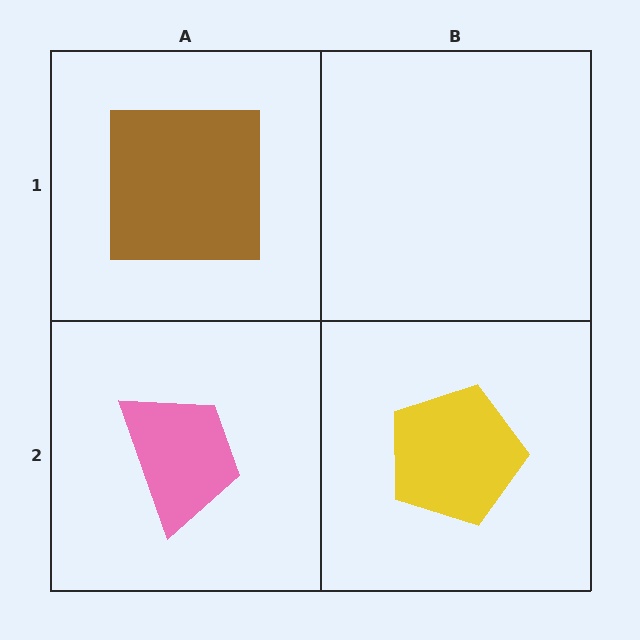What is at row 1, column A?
A brown square.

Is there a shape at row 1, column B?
No, that cell is empty.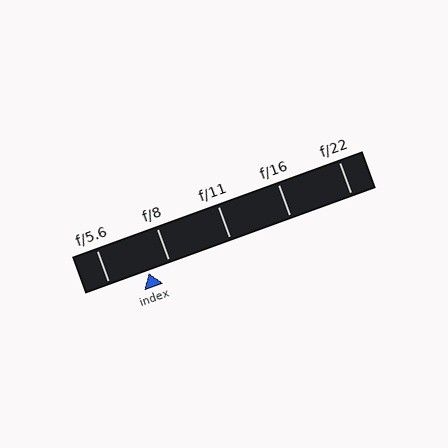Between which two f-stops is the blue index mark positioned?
The index mark is between f/5.6 and f/8.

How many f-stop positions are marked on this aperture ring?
There are 5 f-stop positions marked.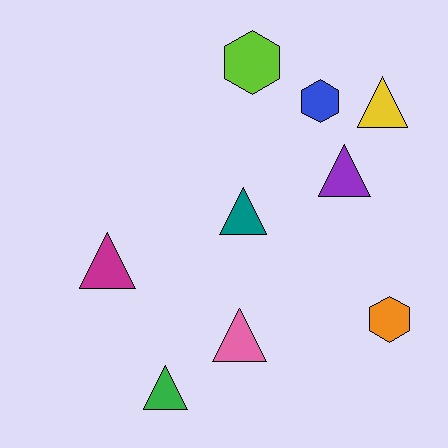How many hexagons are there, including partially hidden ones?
There are 3 hexagons.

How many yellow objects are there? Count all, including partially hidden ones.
There is 1 yellow object.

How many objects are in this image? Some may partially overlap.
There are 9 objects.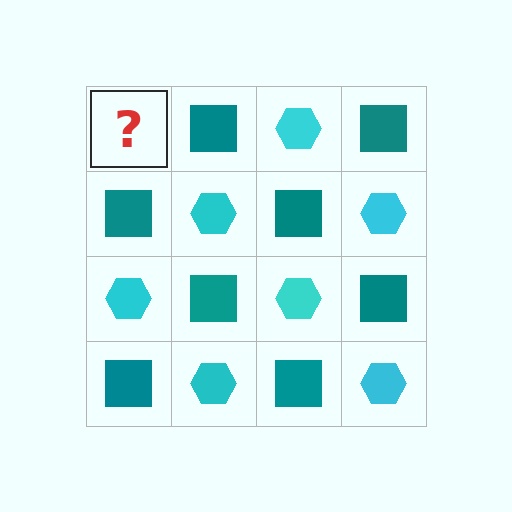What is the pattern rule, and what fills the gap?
The rule is that it alternates cyan hexagon and teal square in a checkerboard pattern. The gap should be filled with a cyan hexagon.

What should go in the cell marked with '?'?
The missing cell should contain a cyan hexagon.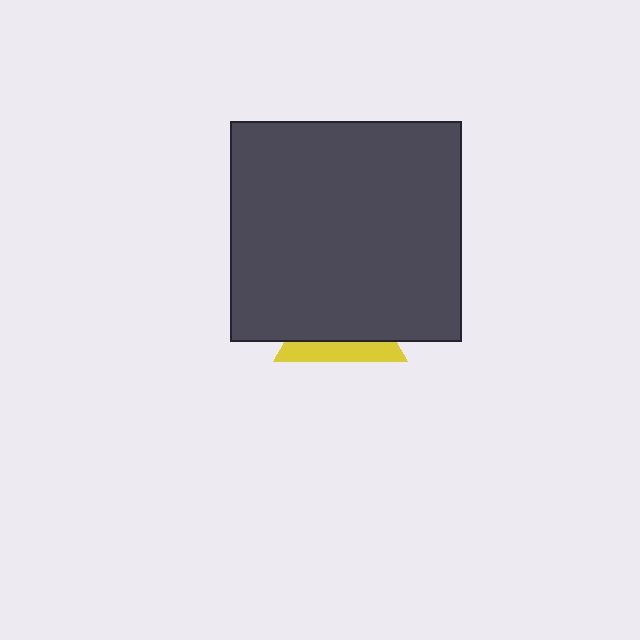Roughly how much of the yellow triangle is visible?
A small part of it is visible (roughly 31%).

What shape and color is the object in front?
The object in front is a dark gray rectangle.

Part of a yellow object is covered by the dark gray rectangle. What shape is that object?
It is a triangle.